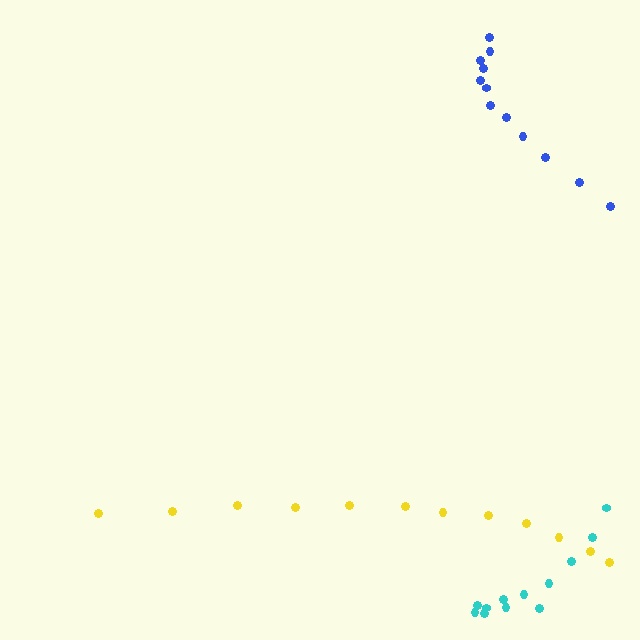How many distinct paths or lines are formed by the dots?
There are 3 distinct paths.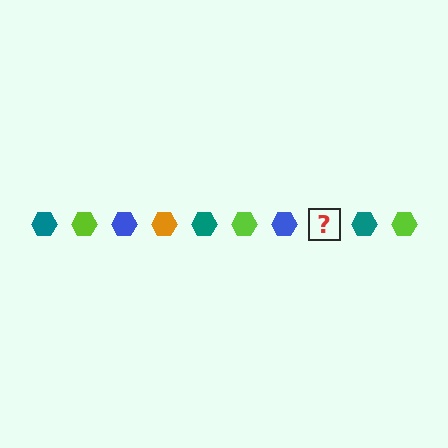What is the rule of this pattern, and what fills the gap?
The rule is that the pattern cycles through teal, lime, blue, orange hexagons. The gap should be filled with an orange hexagon.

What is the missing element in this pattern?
The missing element is an orange hexagon.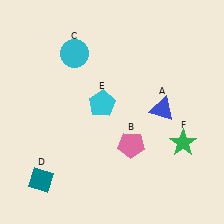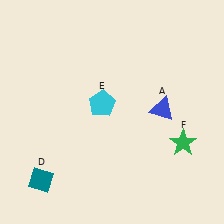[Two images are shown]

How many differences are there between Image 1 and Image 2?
There are 2 differences between the two images.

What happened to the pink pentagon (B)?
The pink pentagon (B) was removed in Image 2. It was in the bottom-right area of Image 1.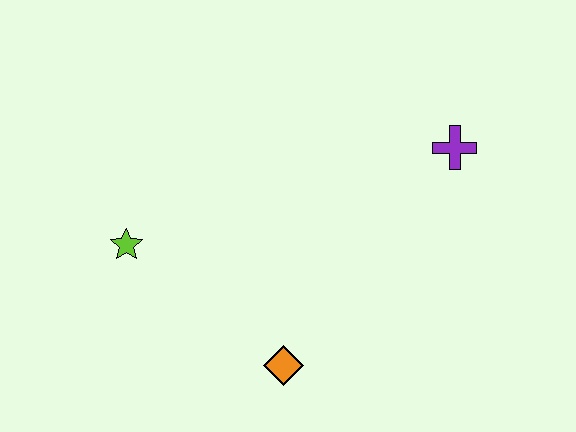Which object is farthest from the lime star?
The purple cross is farthest from the lime star.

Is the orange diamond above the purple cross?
No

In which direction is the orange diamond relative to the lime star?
The orange diamond is to the right of the lime star.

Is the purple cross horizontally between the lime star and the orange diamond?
No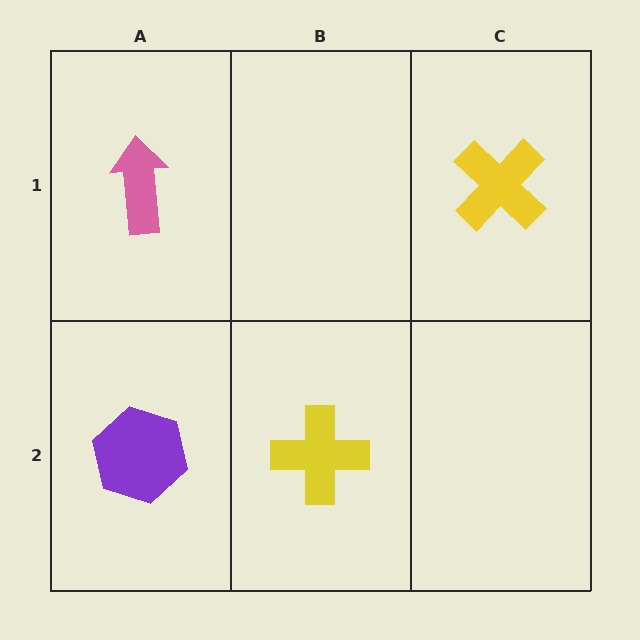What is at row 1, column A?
A pink arrow.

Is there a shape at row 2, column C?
No, that cell is empty.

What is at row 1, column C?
A yellow cross.